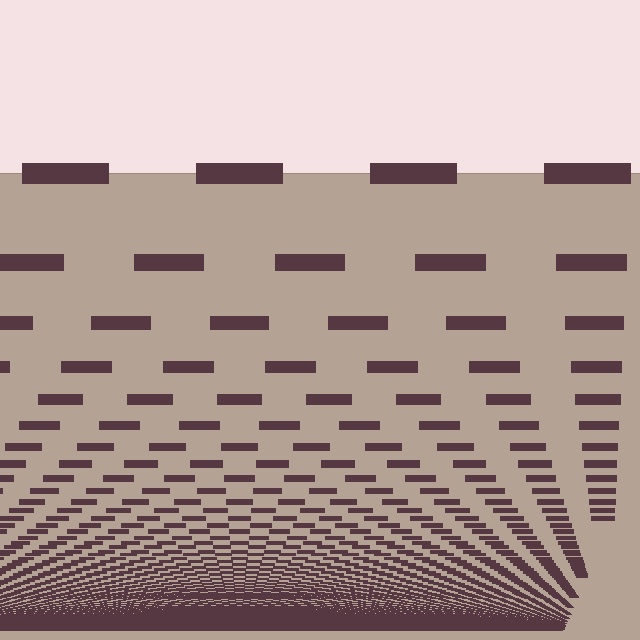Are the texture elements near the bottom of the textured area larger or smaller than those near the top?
Smaller. The gradient is inverted — elements near the bottom are smaller and denser.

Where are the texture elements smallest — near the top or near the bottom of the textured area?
Near the bottom.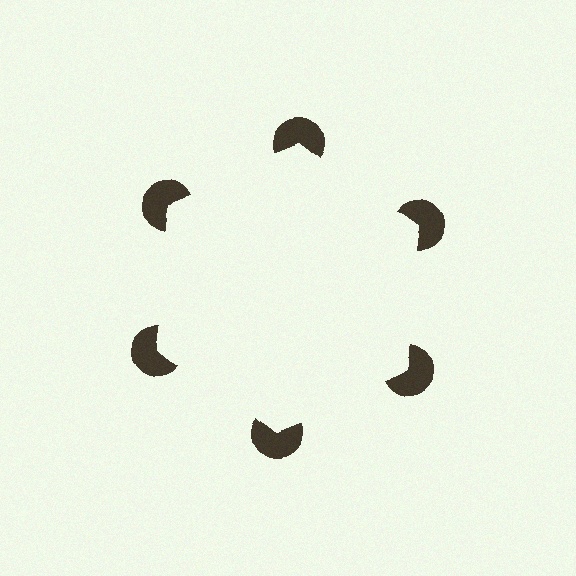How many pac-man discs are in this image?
There are 6 — one at each vertex of the illusory hexagon.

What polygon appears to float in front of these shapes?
An illusory hexagon — its edges are inferred from the aligned wedge cuts in the pac-man discs, not physically drawn.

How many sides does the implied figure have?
6 sides.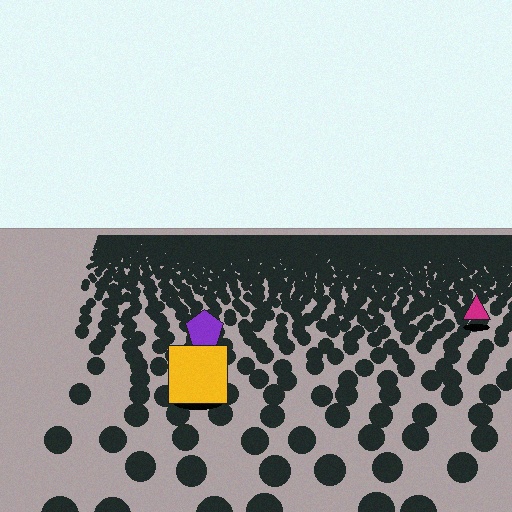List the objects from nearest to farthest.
From nearest to farthest: the yellow square, the purple pentagon, the magenta triangle.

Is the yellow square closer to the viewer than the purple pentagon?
Yes. The yellow square is closer — you can tell from the texture gradient: the ground texture is coarser near it.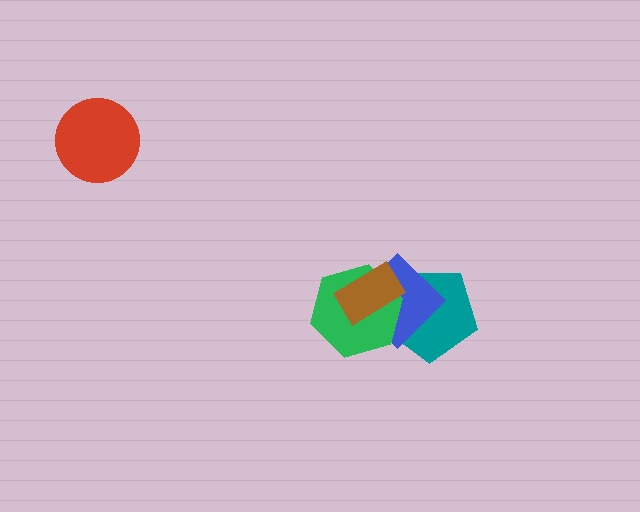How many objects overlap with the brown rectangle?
3 objects overlap with the brown rectangle.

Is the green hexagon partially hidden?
Yes, it is partially covered by another shape.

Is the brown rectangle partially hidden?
No, no other shape covers it.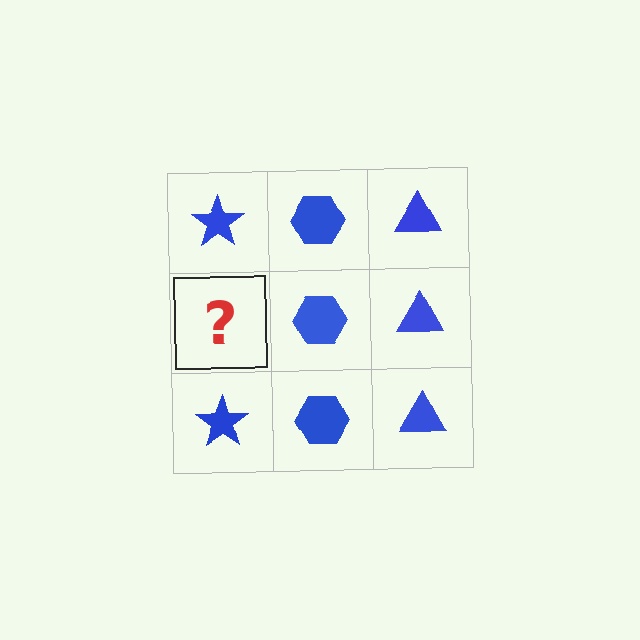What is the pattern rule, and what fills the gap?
The rule is that each column has a consistent shape. The gap should be filled with a blue star.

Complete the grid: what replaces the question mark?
The question mark should be replaced with a blue star.